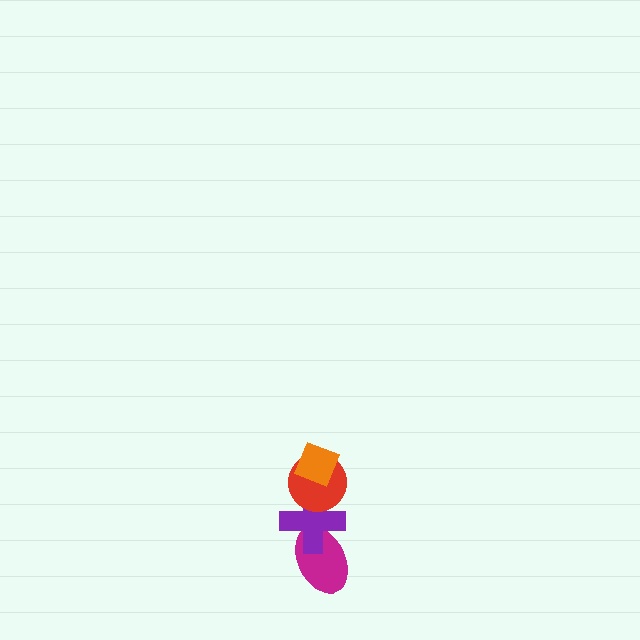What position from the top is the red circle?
The red circle is 2nd from the top.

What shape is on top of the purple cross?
The red circle is on top of the purple cross.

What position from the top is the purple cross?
The purple cross is 3rd from the top.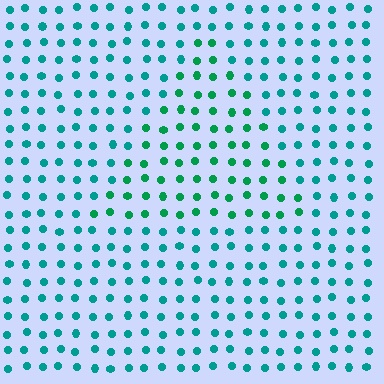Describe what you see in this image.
The image is filled with small teal elements in a uniform arrangement. A triangle-shaped region is visible where the elements are tinted to a slightly different hue, forming a subtle color boundary.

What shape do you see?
I see a triangle.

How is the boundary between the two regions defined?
The boundary is defined purely by a slight shift in hue (about 27 degrees). Spacing, size, and orientation are identical on both sides.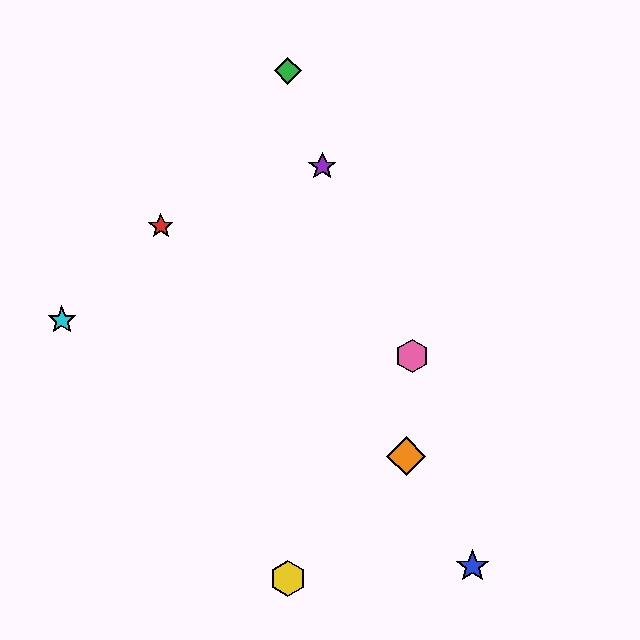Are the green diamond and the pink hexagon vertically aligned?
No, the green diamond is at x≈288 and the pink hexagon is at x≈412.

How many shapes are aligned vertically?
2 shapes (the green diamond, the yellow hexagon) are aligned vertically.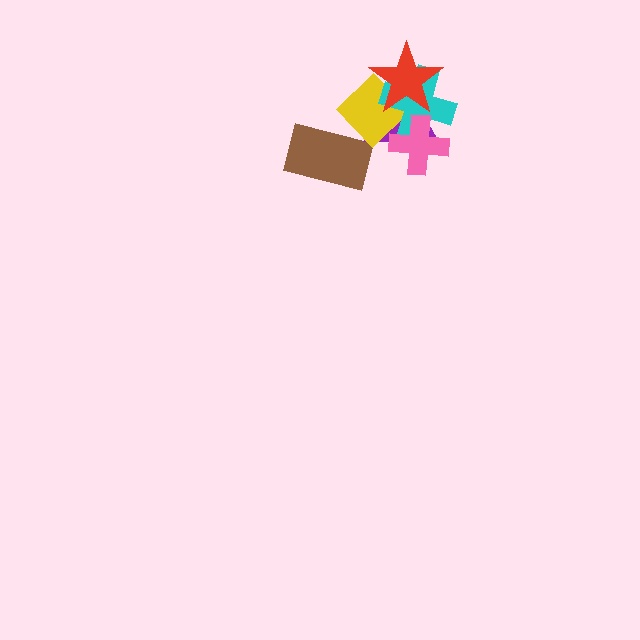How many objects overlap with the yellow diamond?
5 objects overlap with the yellow diamond.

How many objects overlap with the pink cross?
3 objects overlap with the pink cross.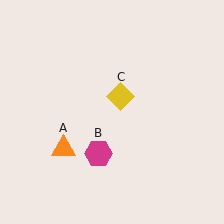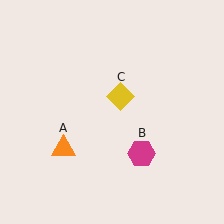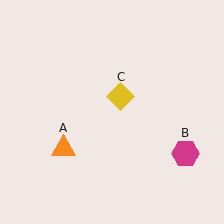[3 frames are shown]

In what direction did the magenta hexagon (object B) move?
The magenta hexagon (object B) moved right.